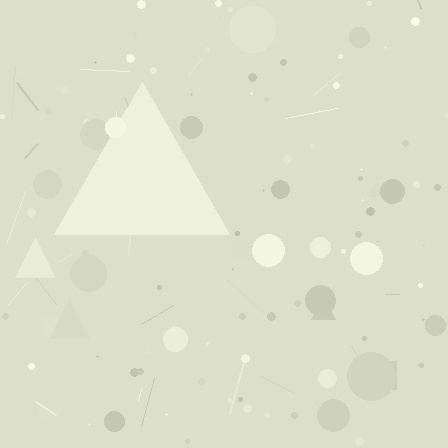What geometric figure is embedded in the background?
A triangle is embedded in the background.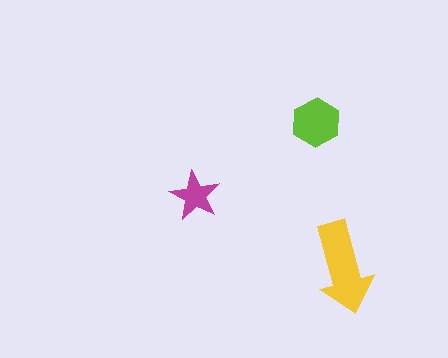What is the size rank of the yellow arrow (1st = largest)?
1st.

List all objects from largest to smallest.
The yellow arrow, the lime hexagon, the magenta star.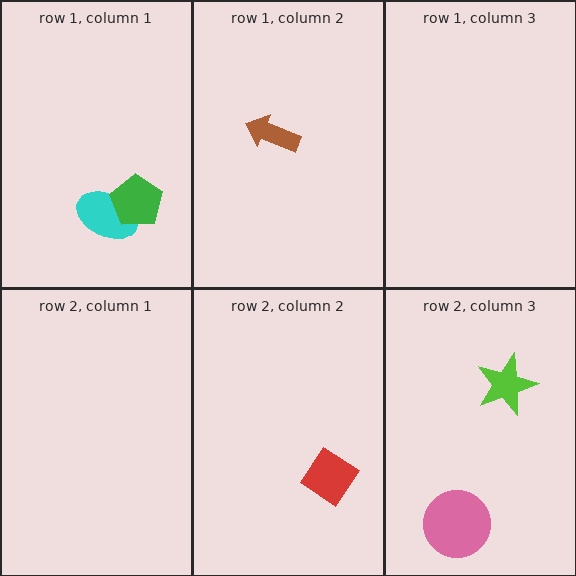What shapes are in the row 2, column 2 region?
The red diamond.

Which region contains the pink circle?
The row 2, column 3 region.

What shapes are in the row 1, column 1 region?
The cyan ellipse, the green pentagon.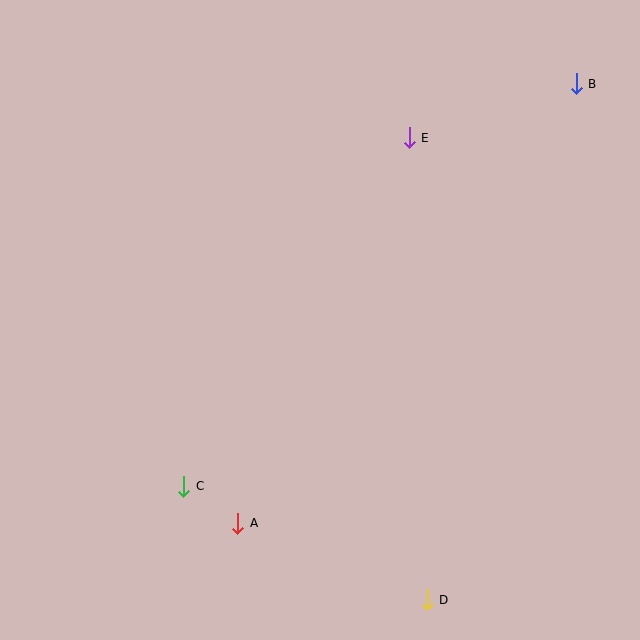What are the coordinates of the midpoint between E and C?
The midpoint between E and C is at (297, 312).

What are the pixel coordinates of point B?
Point B is at (576, 84).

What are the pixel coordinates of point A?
Point A is at (238, 523).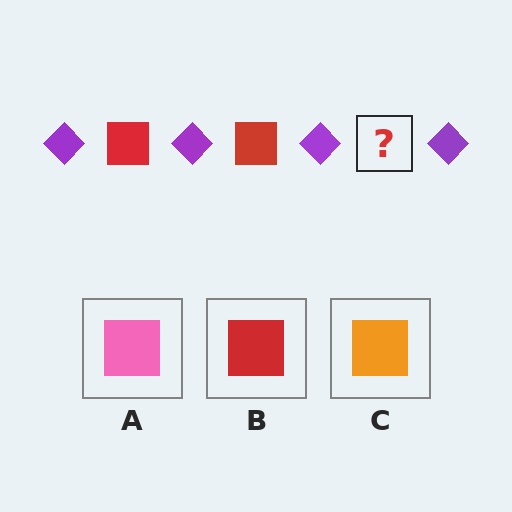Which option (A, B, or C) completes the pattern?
B.